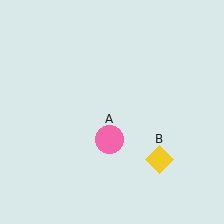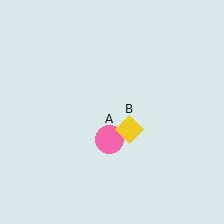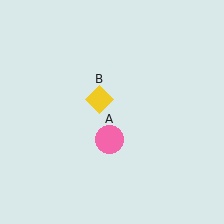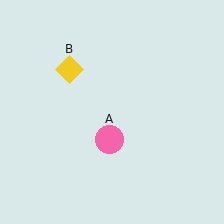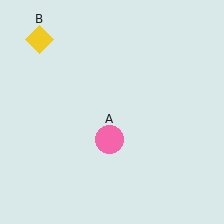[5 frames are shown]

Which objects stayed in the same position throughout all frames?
Pink circle (object A) remained stationary.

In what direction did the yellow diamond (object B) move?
The yellow diamond (object B) moved up and to the left.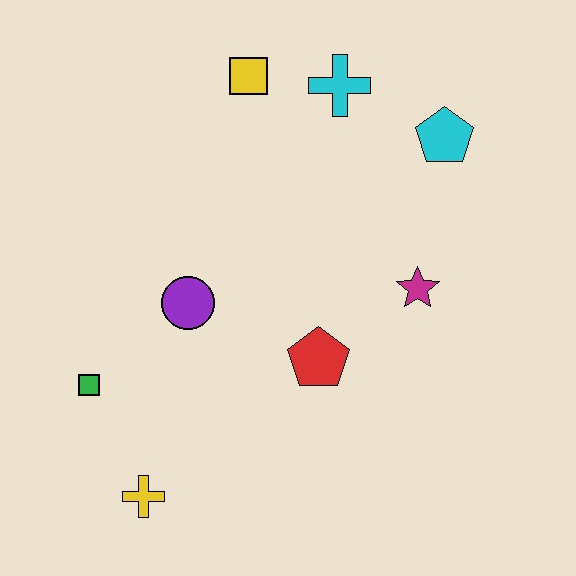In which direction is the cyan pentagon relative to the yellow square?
The cyan pentagon is to the right of the yellow square.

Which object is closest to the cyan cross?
The yellow square is closest to the cyan cross.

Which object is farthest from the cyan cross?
The yellow cross is farthest from the cyan cross.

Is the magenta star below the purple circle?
No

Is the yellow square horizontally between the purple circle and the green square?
No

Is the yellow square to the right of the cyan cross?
No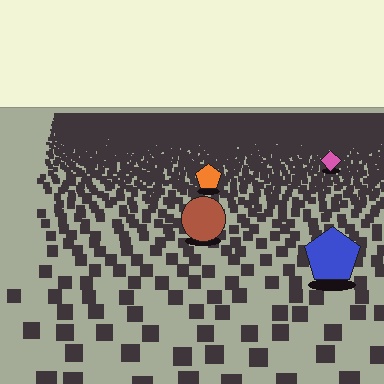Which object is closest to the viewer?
The blue pentagon is closest. The texture marks near it are larger and more spread out.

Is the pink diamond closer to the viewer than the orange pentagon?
No. The orange pentagon is closer — you can tell from the texture gradient: the ground texture is coarser near it.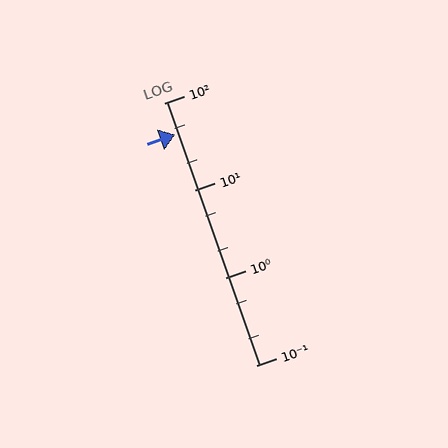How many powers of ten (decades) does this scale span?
The scale spans 3 decades, from 0.1 to 100.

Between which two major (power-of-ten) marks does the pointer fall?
The pointer is between 10 and 100.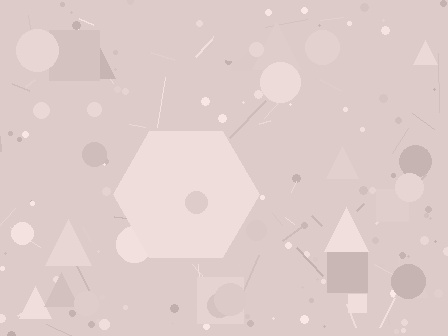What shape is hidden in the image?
A hexagon is hidden in the image.